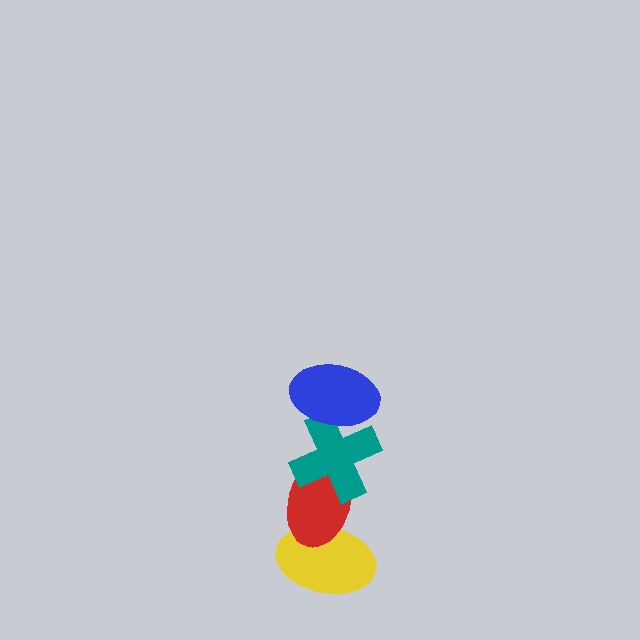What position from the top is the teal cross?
The teal cross is 2nd from the top.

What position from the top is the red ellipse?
The red ellipse is 3rd from the top.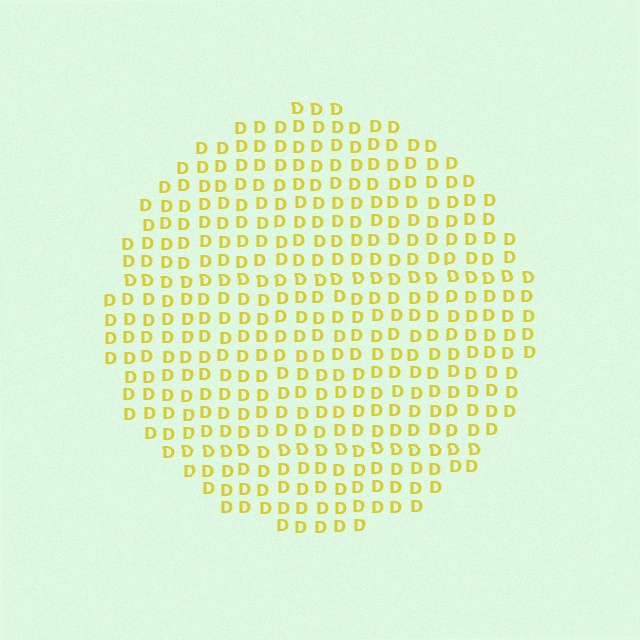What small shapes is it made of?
It is made of small letter D's.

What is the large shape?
The large shape is a circle.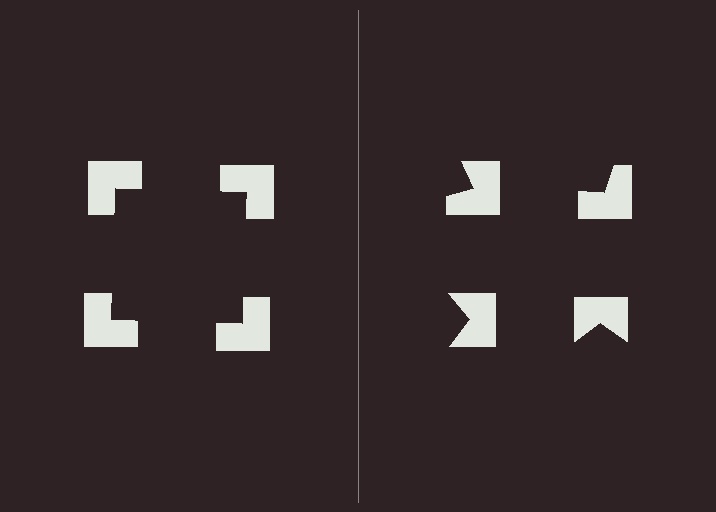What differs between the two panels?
The notched squares are positioned identically on both sides; only the wedge orientations differ. On the left they align to a square; on the right they are misaligned.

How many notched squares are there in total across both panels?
8 — 4 on each side.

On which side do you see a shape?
An illusory square appears on the left side. On the right side the wedge cuts are rotated, so no coherent shape forms.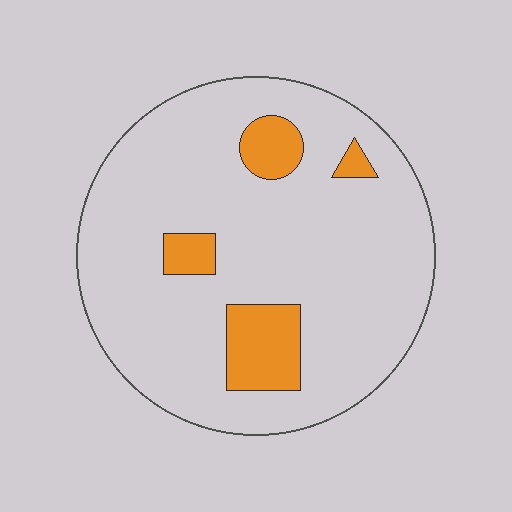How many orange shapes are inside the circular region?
4.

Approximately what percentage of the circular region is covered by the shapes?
Approximately 15%.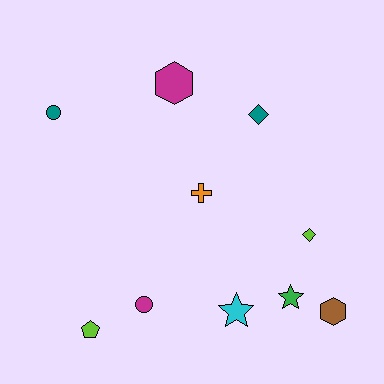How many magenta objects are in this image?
There are 2 magenta objects.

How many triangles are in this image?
There are no triangles.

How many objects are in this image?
There are 10 objects.